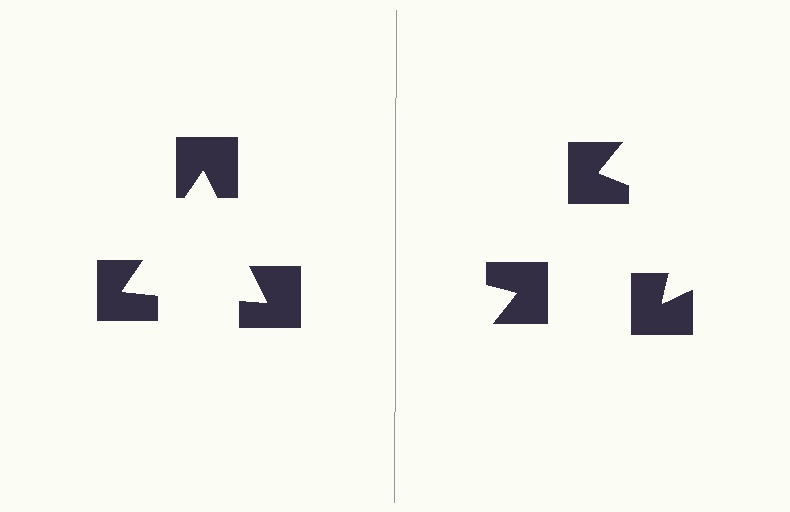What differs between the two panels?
The notched squares are positioned identically on both sides; only the wedge orientations differ. On the left they align to a triangle; on the right they are misaligned.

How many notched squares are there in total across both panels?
6 — 3 on each side.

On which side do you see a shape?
An illusory triangle appears on the left side. On the right side the wedge cuts are rotated, so no coherent shape forms.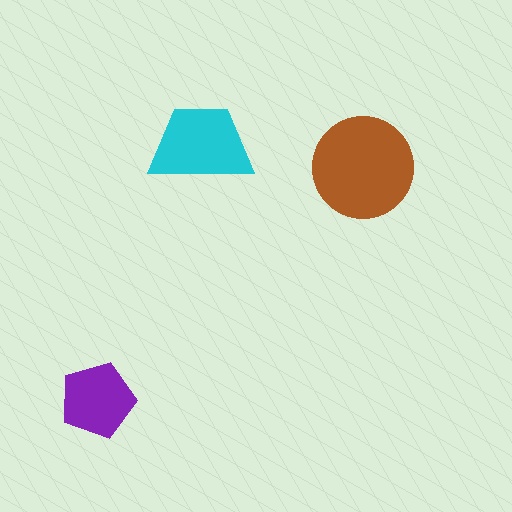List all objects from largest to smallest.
The brown circle, the cyan trapezoid, the purple pentagon.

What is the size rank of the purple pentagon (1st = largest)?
3rd.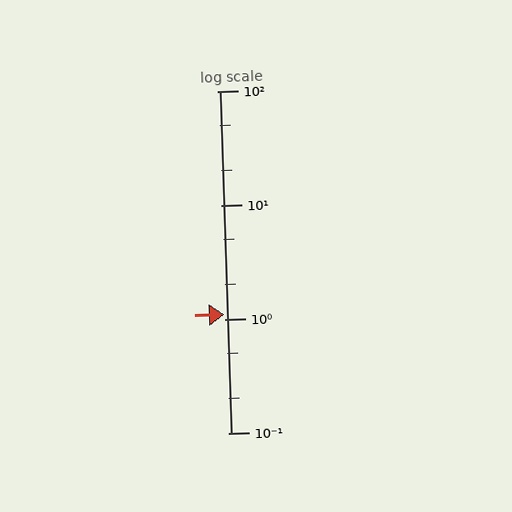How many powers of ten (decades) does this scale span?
The scale spans 3 decades, from 0.1 to 100.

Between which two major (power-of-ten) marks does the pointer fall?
The pointer is between 1 and 10.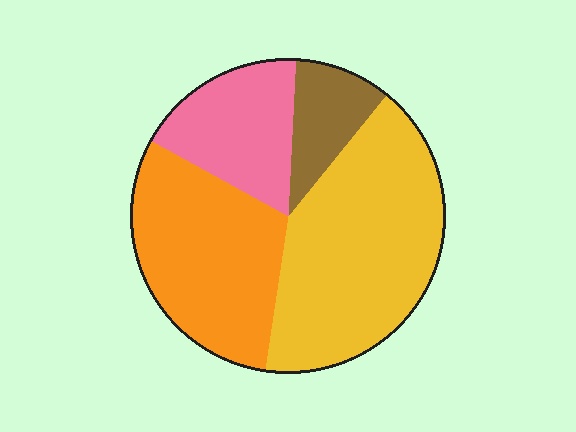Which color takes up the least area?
Brown, at roughly 10%.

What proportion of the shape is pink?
Pink takes up about one sixth (1/6) of the shape.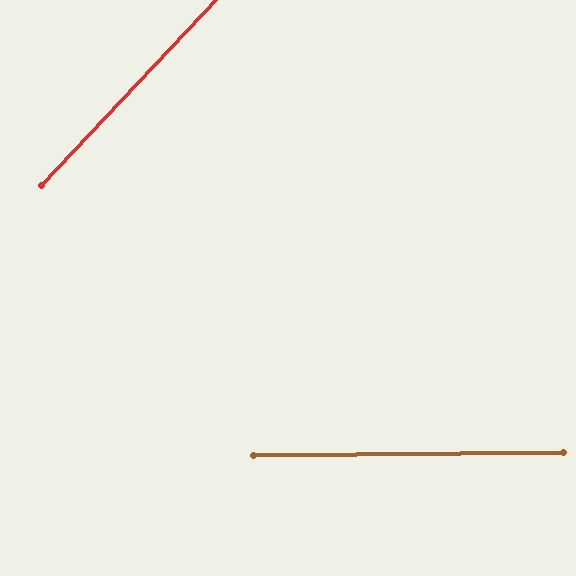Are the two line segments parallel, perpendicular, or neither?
Neither parallel nor perpendicular — they differ by about 46°.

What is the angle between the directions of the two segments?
Approximately 46 degrees.